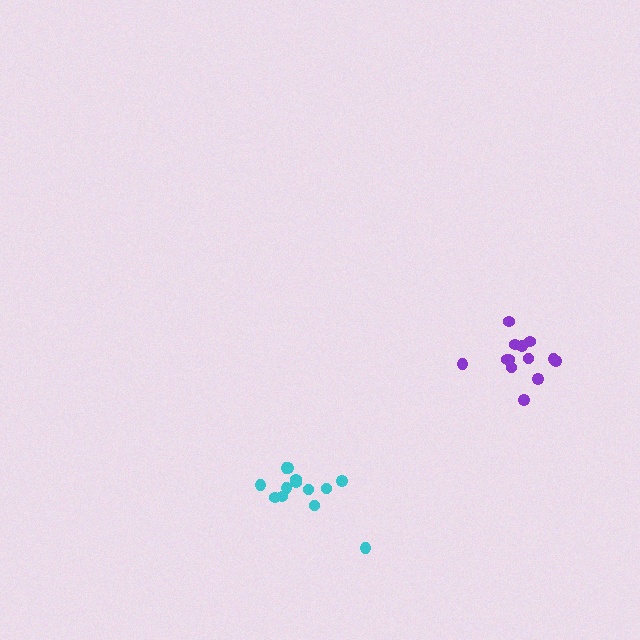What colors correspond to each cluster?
The clusters are colored: purple, cyan.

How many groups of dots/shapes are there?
There are 2 groups.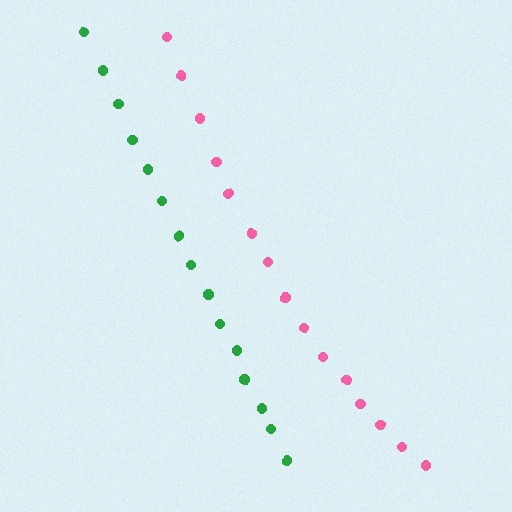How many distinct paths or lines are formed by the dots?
There are 2 distinct paths.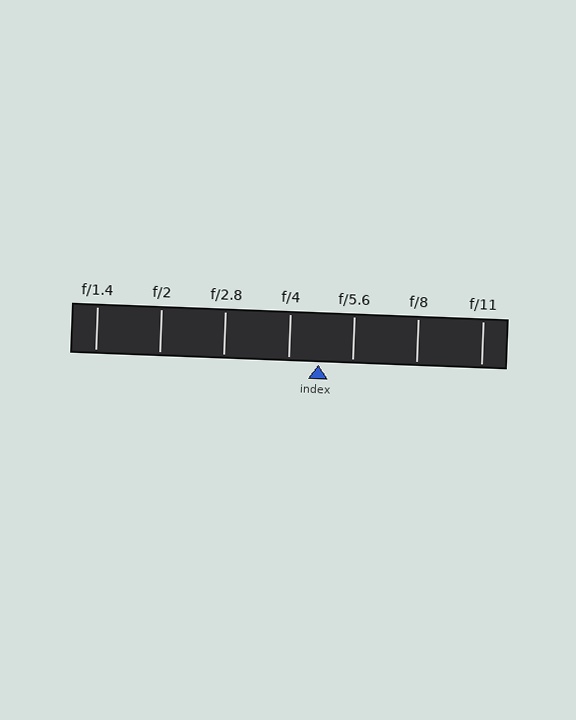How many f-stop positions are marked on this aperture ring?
There are 7 f-stop positions marked.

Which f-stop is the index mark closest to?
The index mark is closest to f/4.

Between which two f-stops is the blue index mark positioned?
The index mark is between f/4 and f/5.6.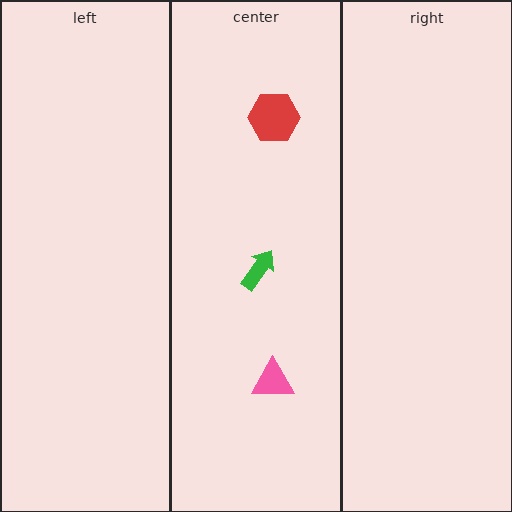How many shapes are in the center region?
3.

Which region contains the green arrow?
The center region.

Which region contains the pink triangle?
The center region.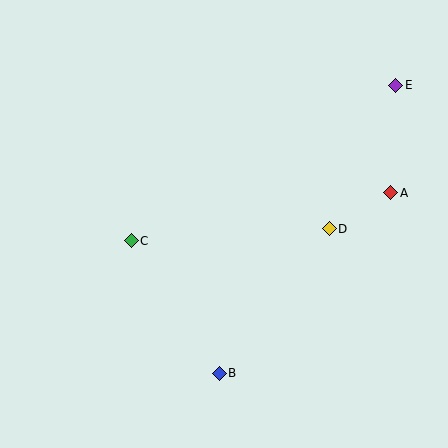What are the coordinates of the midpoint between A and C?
The midpoint between A and C is at (261, 217).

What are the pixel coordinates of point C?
Point C is at (131, 241).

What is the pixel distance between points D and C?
The distance between D and C is 198 pixels.